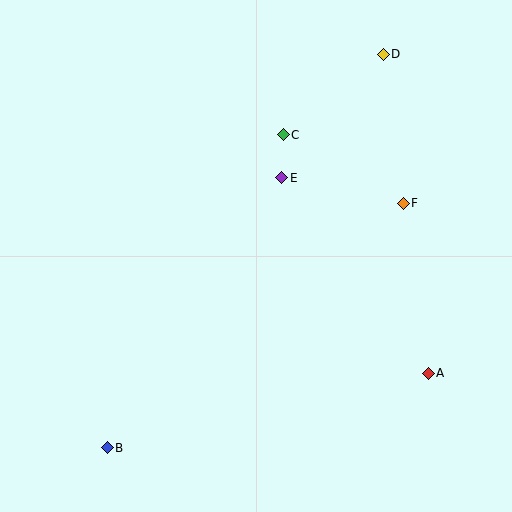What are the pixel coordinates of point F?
Point F is at (403, 203).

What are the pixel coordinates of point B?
Point B is at (107, 448).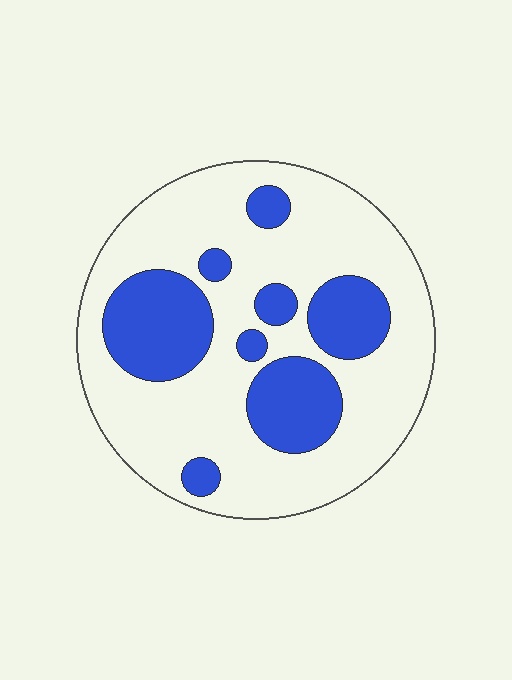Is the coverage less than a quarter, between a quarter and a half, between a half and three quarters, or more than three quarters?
Between a quarter and a half.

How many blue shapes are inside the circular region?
8.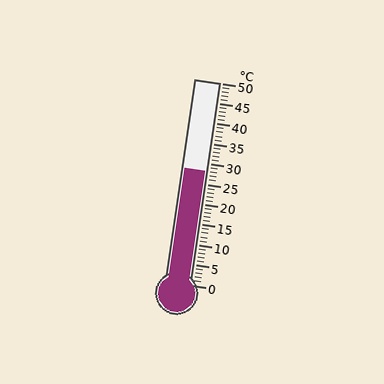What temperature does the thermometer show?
The thermometer shows approximately 28°C.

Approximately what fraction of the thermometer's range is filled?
The thermometer is filled to approximately 55% of its range.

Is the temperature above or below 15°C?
The temperature is above 15°C.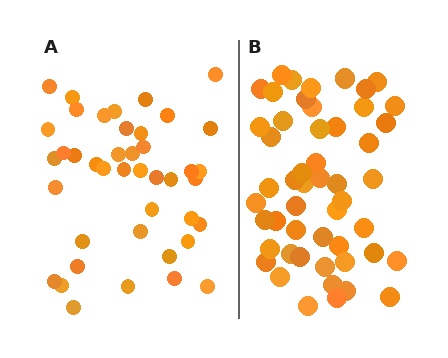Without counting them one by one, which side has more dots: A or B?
Region B (the right region) has more dots.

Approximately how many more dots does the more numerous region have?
Region B has roughly 8 or so more dots than region A.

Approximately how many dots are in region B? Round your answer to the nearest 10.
About 50 dots. (The exact count is 51, which rounds to 50.)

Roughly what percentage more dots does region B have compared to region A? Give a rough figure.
About 20% more.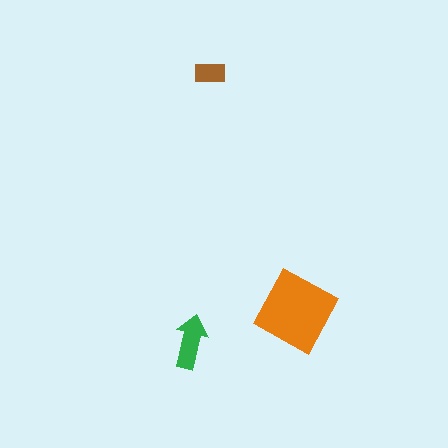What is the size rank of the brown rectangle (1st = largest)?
3rd.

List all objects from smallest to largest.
The brown rectangle, the green arrow, the orange diamond.